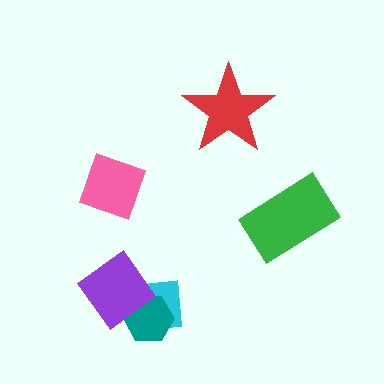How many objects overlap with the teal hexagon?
2 objects overlap with the teal hexagon.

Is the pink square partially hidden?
No, no other shape covers it.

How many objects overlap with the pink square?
0 objects overlap with the pink square.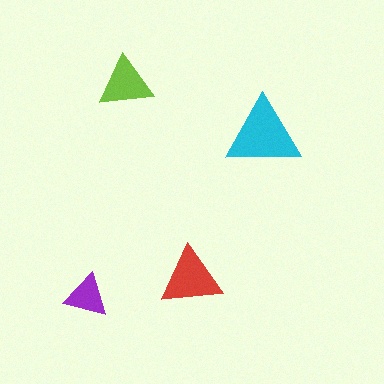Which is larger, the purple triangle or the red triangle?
The red one.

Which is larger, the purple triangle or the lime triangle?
The lime one.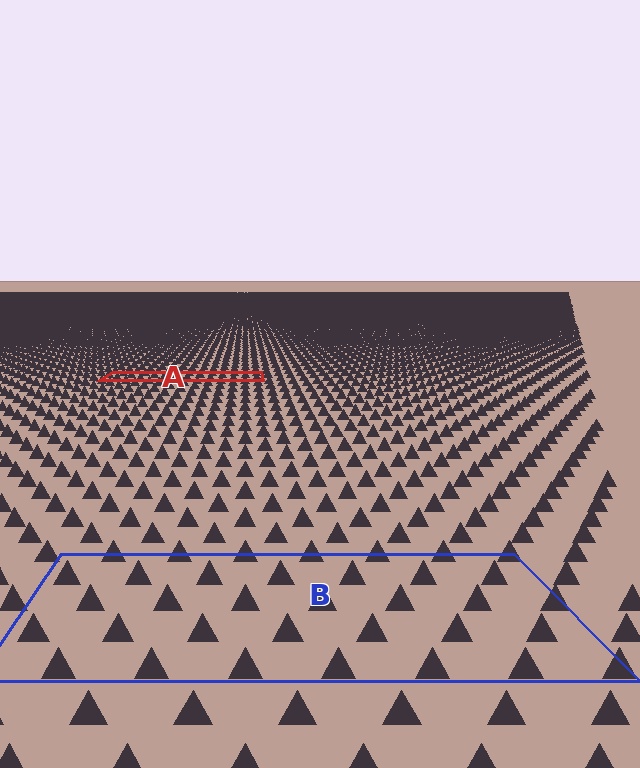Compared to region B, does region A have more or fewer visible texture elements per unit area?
Region A has more texture elements per unit area — they are packed more densely because it is farther away.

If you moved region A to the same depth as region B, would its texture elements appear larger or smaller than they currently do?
They would appear larger. At a closer depth, the same texture elements are projected at a bigger on-screen size.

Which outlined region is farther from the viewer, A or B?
Region A is farther from the viewer — the texture elements inside it appear smaller and more densely packed.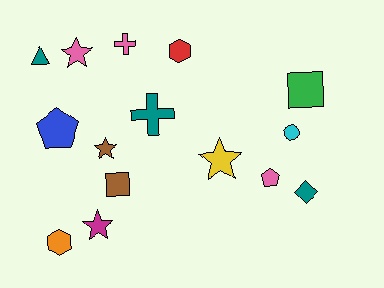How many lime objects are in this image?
There are no lime objects.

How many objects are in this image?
There are 15 objects.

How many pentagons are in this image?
There are 2 pentagons.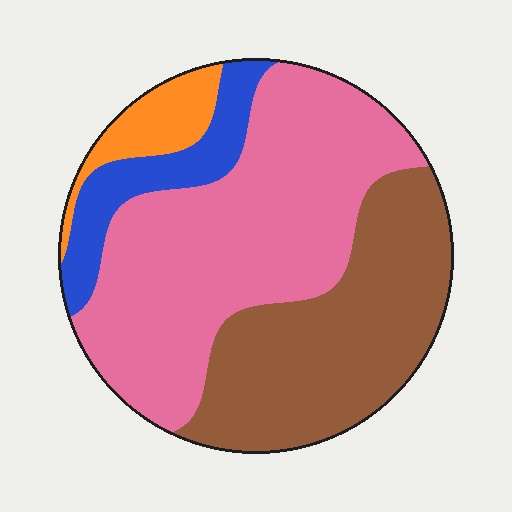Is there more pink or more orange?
Pink.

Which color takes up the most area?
Pink, at roughly 50%.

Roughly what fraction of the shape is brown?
Brown covers around 35% of the shape.